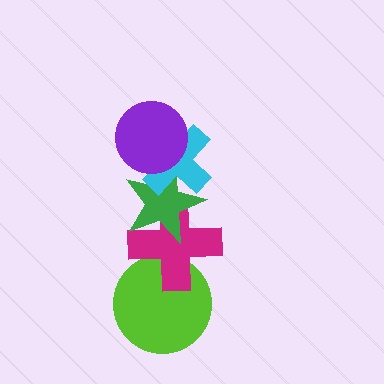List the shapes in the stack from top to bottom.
From top to bottom: the purple circle, the cyan cross, the green star, the magenta cross, the lime circle.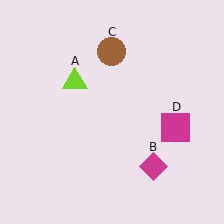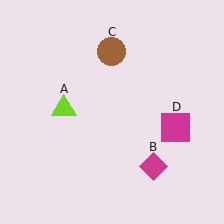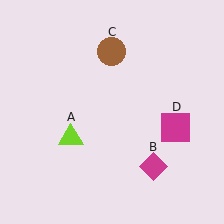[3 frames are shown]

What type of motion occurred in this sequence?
The lime triangle (object A) rotated counterclockwise around the center of the scene.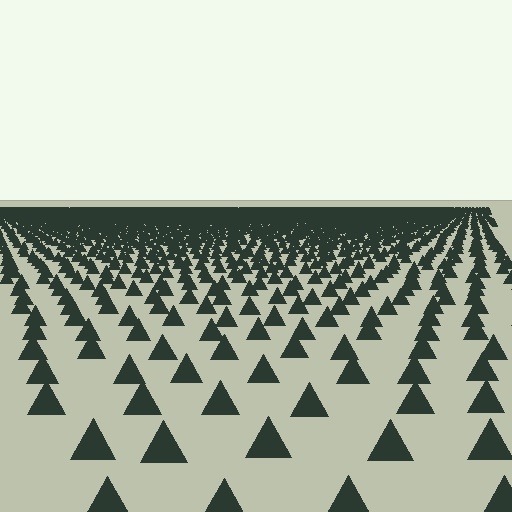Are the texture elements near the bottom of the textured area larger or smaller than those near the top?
Larger. Near the bottom, elements are closer to the viewer and appear at a bigger on-screen size.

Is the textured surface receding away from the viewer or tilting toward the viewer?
The surface is receding away from the viewer. Texture elements get smaller and denser toward the top.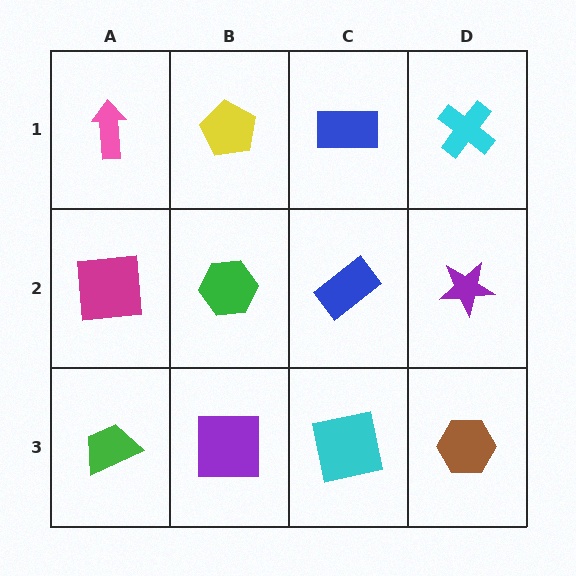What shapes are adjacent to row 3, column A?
A magenta square (row 2, column A), a purple square (row 3, column B).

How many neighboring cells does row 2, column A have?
3.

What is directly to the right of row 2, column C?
A purple star.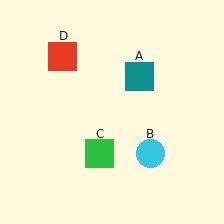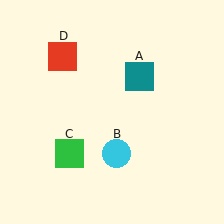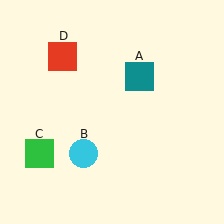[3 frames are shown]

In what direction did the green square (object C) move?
The green square (object C) moved left.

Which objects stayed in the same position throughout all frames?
Teal square (object A) and red square (object D) remained stationary.